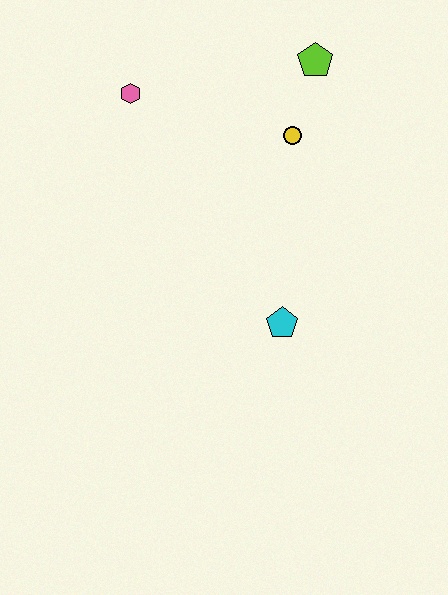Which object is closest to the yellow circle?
The lime pentagon is closest to the yellow circle.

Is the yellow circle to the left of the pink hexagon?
No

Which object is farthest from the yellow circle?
The cyan pentagon is farthest from the yellow circle.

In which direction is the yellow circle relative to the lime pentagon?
The yellow circle is below the lime pentagon.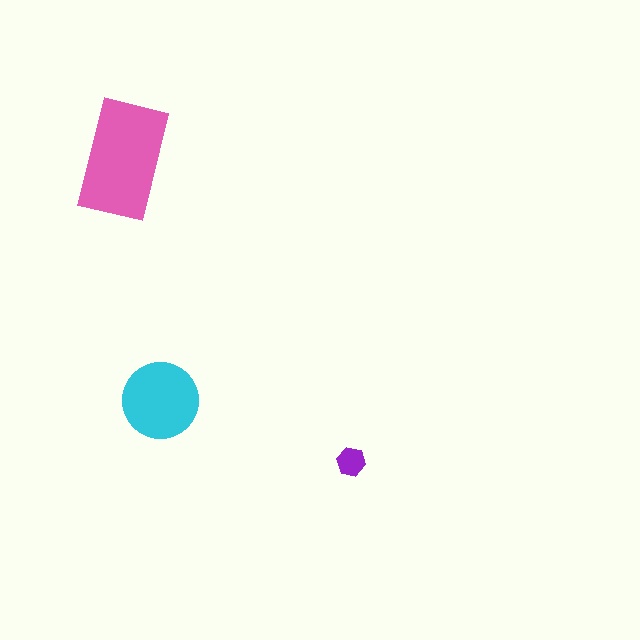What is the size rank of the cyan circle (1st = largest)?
2nd.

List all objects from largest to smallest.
The pink rectangle, the cyan circle, the purple hexagon.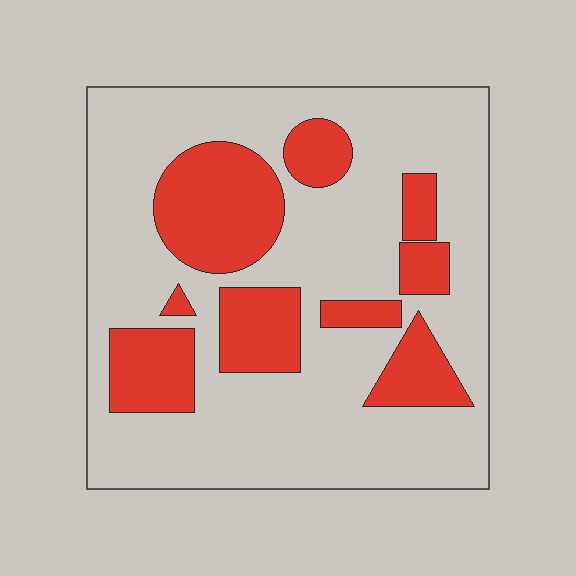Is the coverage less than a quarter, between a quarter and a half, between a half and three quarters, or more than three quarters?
Between a quarter and a half.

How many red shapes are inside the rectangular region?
9.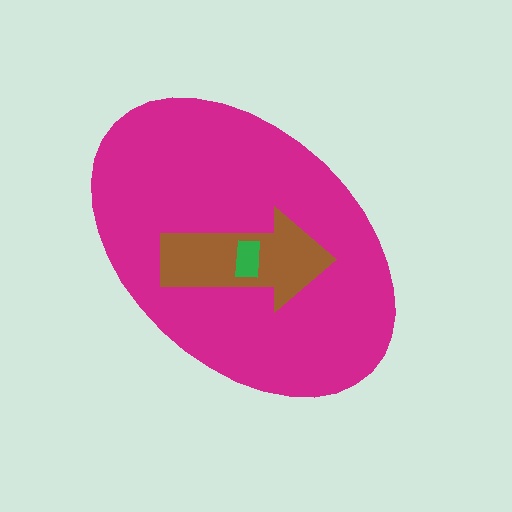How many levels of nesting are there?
3.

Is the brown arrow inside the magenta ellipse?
Yes.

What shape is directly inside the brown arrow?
The green rectangle.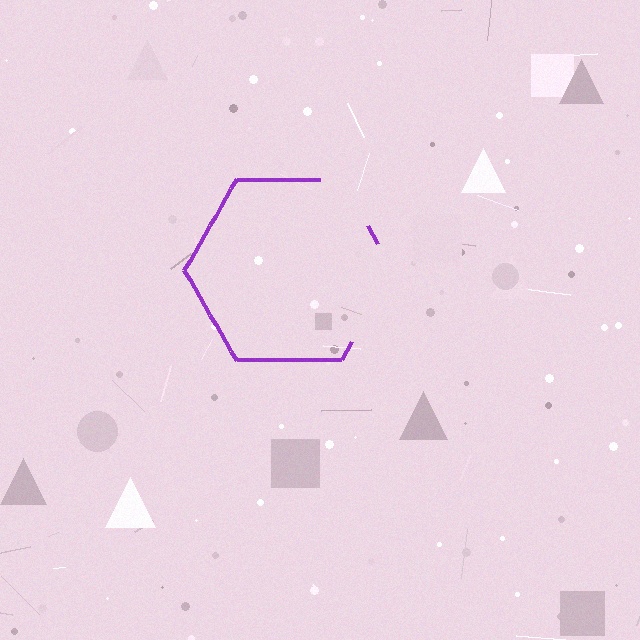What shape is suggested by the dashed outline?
The dashed outline suggests a hexagon.